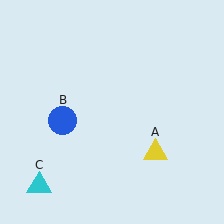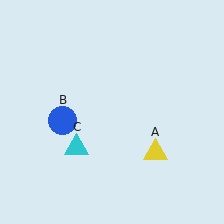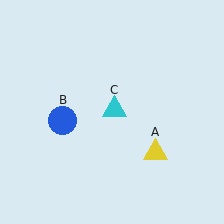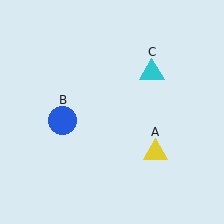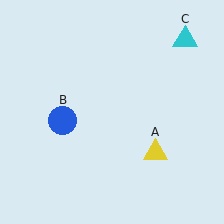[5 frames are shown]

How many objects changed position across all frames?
1 object changed position: cyan triangle (object C).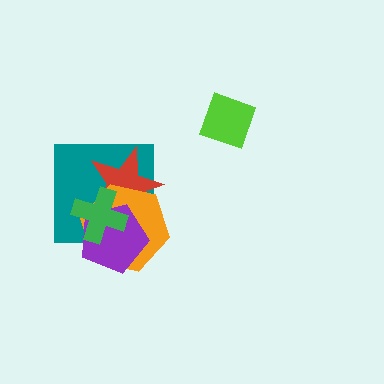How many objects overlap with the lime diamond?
0 objects overlap with the lime diamond.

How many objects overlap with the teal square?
4 objects overlap with the teal square.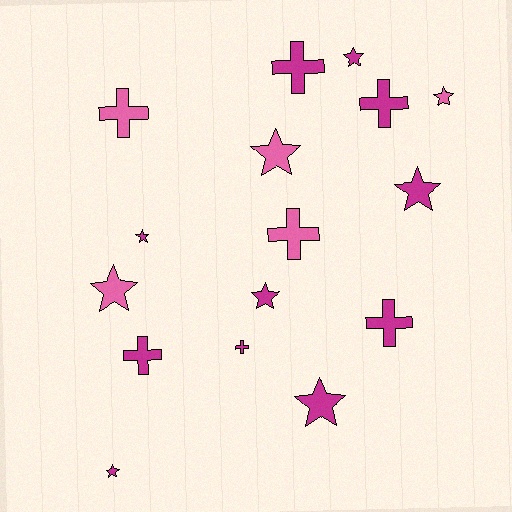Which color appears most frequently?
Magenta, with 11 objects.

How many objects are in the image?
There are 16 objects.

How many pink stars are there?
There are 3 pink stars.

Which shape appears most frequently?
Star, with 9 objects.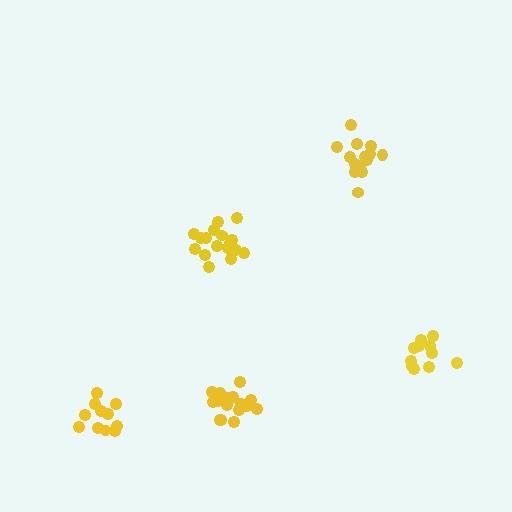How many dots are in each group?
Group 1: 17 dots, Group 2: 11 dots, Group 3: 14 dots, Group 4: 17 dots, Group 5: 11 dots (70 total).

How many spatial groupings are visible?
There are 5 spatial groupings.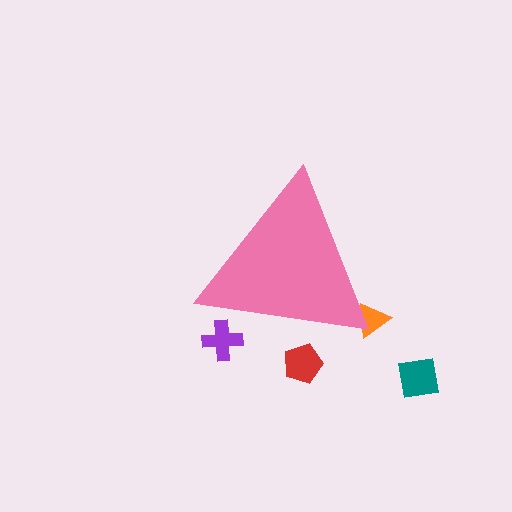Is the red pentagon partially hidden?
Yes, the red pentagon is partially hidden behind the pink triangle.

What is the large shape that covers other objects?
A pink triangle.